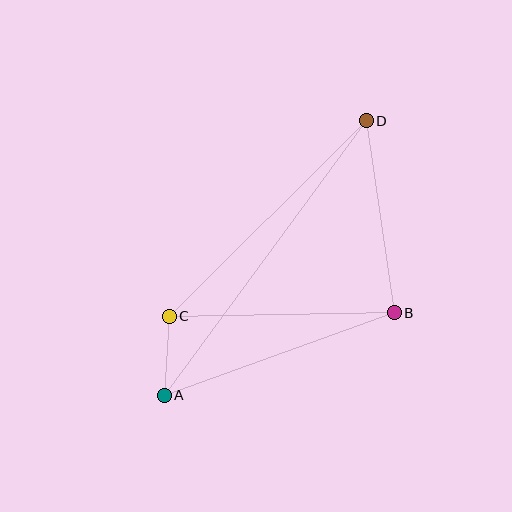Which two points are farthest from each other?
Points A and D are farthest from each other.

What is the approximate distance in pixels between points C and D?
The distance between C and D is approximately 278 pixels.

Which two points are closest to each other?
Points A and C are closest to each other.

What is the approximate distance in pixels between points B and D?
The distance between B and D is approximately 194 pixels.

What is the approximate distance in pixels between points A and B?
The distance between A and B is approximately 244 pixels.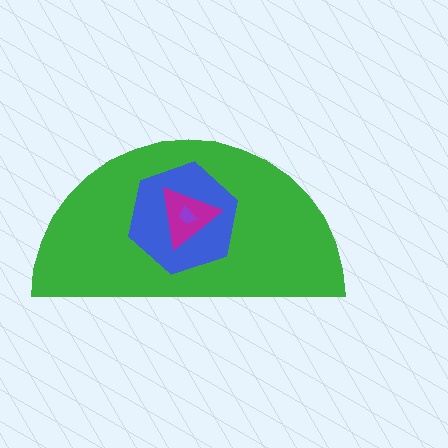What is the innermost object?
The purple trapezoid.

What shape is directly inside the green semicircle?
The blue hexagon.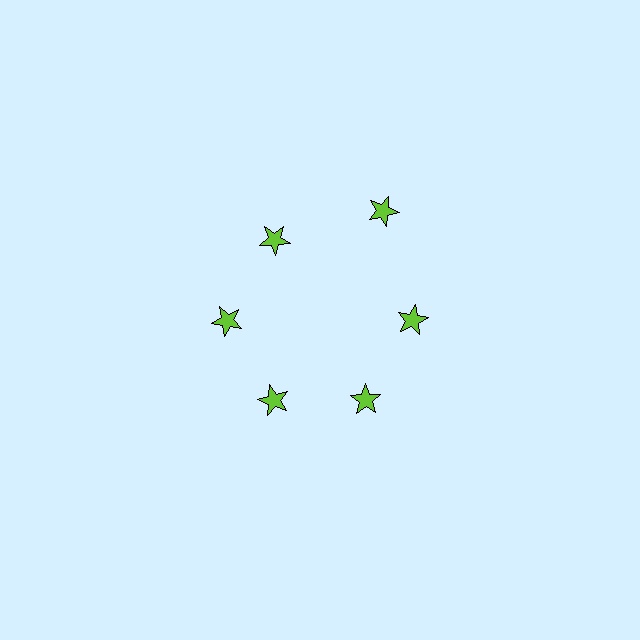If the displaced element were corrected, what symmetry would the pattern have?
It would have 6-fold rotational symmetry — the pattern would map onto itself every 60 degrees.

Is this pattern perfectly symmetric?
No. The 6 lime stars are arranged in a ring, but one element near the 1 o'clock position is pushed outward from the center, breaking the 6-fold rotational symmetry.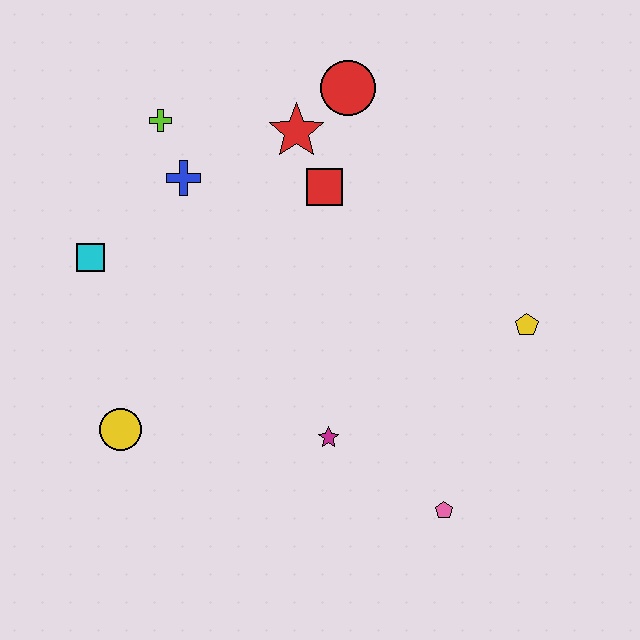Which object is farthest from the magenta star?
The lime cross is farthest from the magenta star.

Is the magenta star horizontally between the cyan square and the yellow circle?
No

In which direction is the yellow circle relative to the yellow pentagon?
The yellow circle is to the left of the yellow pentagon.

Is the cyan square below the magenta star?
No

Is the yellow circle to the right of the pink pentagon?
No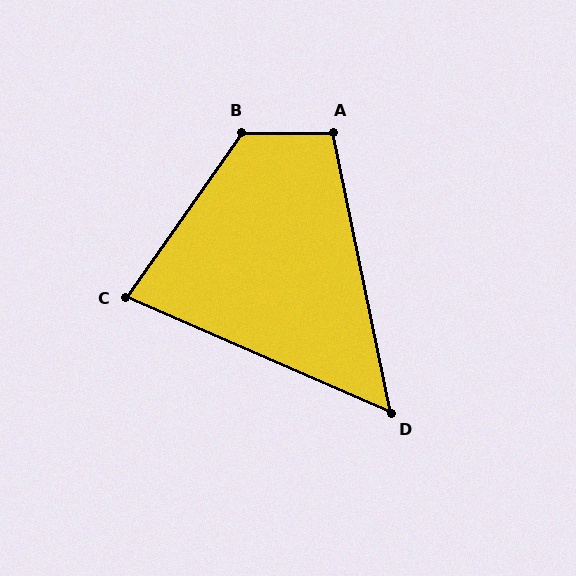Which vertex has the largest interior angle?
B, at approximately 125 degrees.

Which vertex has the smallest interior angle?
D, at approximately 55 degrees.